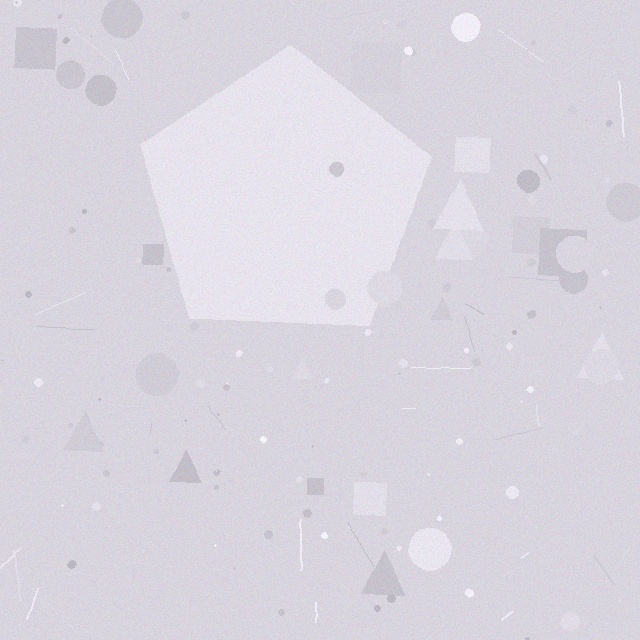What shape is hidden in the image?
A pentagon is hidden in the image.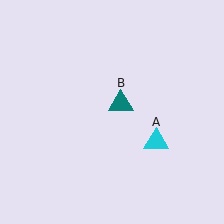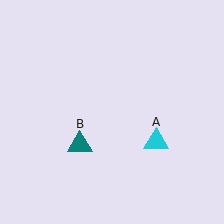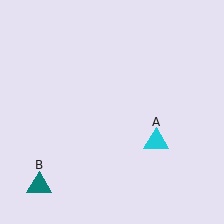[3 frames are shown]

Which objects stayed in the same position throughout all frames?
Cyan triangle (object A) remained stationary.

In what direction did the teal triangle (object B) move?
The teal triangle (object B) moved down and to the left.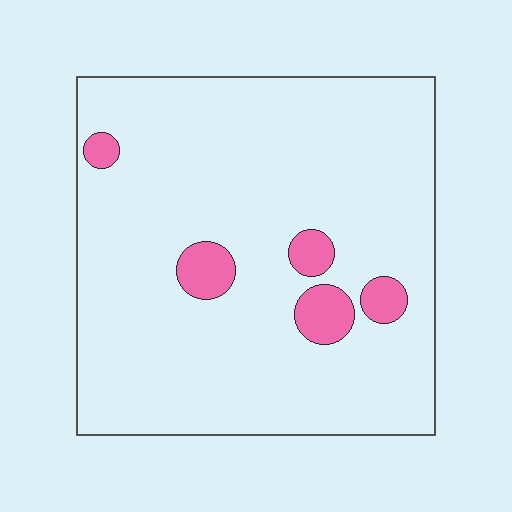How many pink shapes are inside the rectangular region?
5.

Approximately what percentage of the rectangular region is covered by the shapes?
Approximately 10%.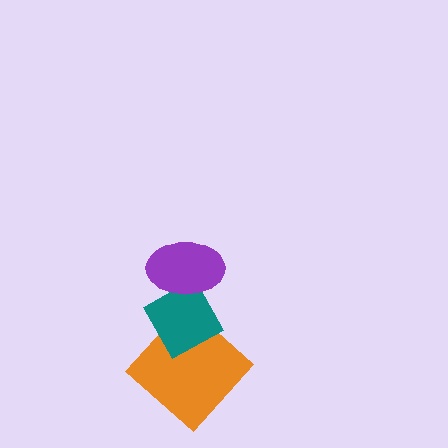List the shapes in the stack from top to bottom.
From top to bottom: the purple ellipse, the teal diamond, the orange diamond.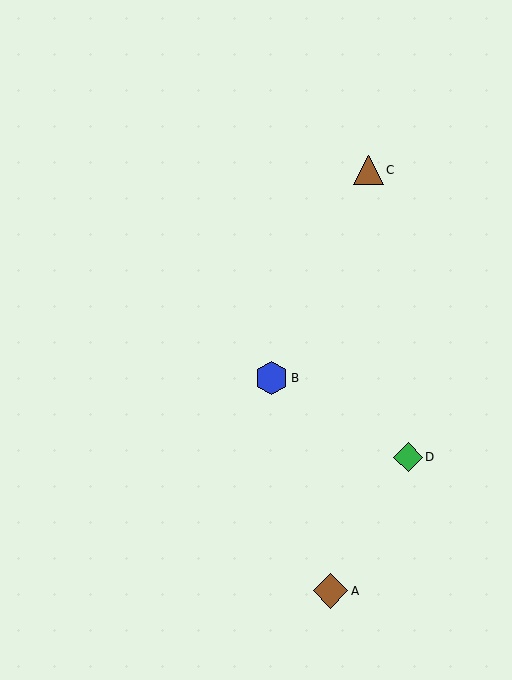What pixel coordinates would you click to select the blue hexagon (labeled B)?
Click at (271, 378) to select the blue hexagon B.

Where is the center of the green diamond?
The center of the green diamond is at (408, 457).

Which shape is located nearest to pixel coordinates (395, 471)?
The green diamond (labeled D) at (408, 457) is nearest to that location.